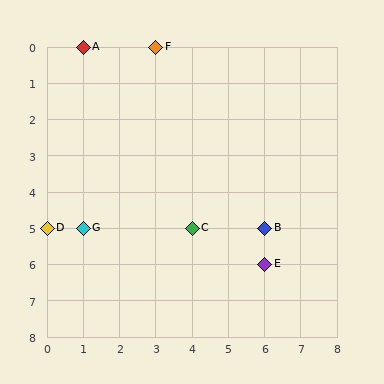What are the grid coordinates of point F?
Point F is at grid coordinates (3, 0).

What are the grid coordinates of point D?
Point D is at grid coordinates (0, 5).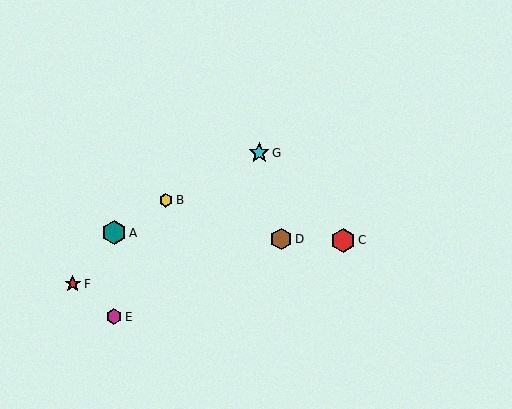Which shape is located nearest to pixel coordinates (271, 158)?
The cyan star (labeled G) at (259, 153) is nearest to that location.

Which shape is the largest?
The teal hexagon (labeled A) is the largest.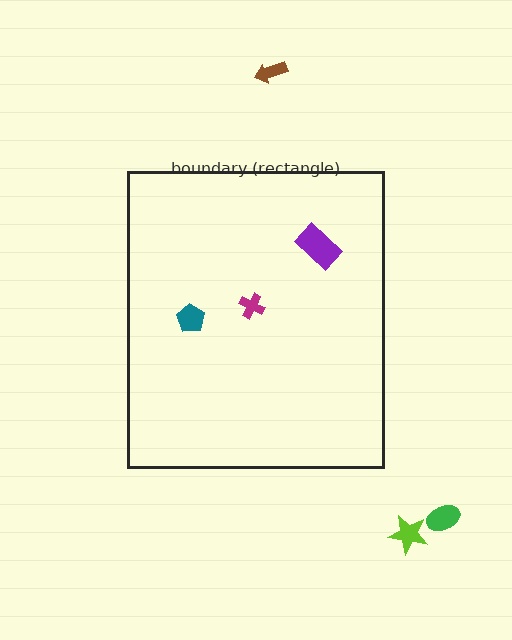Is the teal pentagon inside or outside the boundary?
Inside.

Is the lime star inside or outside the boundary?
Outside.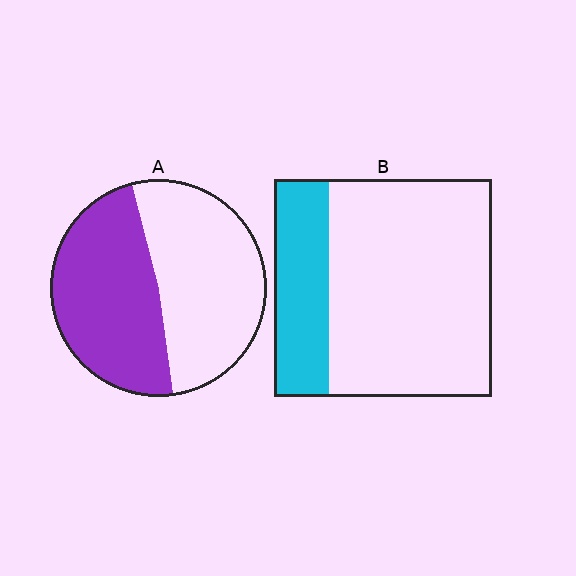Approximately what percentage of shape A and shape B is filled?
A is approximately 50% and B is approximately 25%.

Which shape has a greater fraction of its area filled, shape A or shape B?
Shape A.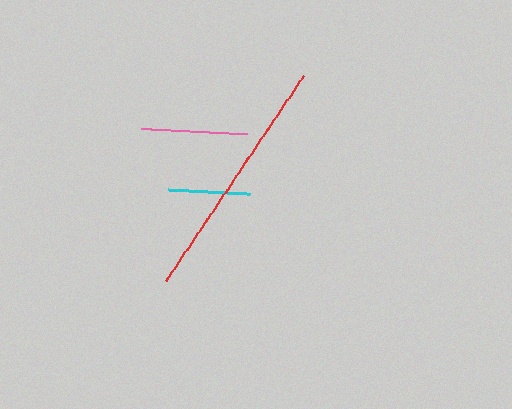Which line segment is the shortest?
The cyan line is the shortest at approximately 82 pixels.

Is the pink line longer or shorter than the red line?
The red line is longer than the pink line.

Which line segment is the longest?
The red line is the longest at approximately 247 pixels.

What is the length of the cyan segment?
The cyan segment is approximately 82 pixels long.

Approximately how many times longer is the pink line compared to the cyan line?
The pink line is approximately 1.3 times the length of the cyan line.